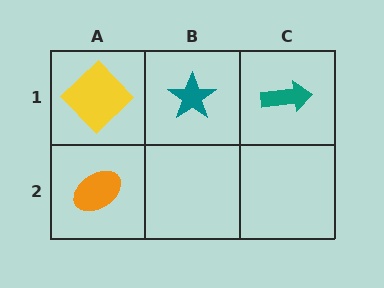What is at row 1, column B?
A teal star.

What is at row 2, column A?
An orange ellipse.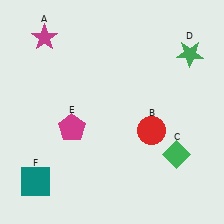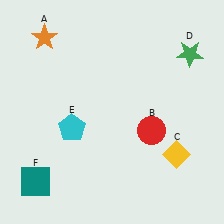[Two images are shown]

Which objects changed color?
A changed from magenta to orange. C changed from green to yellow. E changed from magenta to cyan.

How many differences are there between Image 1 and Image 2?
There are 3 differences between the two images.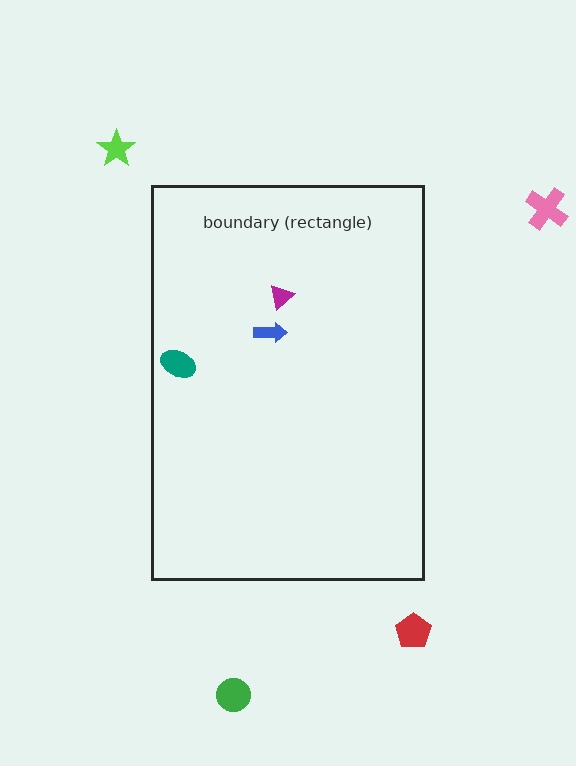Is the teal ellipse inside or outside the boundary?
Inside.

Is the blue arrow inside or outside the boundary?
Inside.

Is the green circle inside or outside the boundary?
Outside.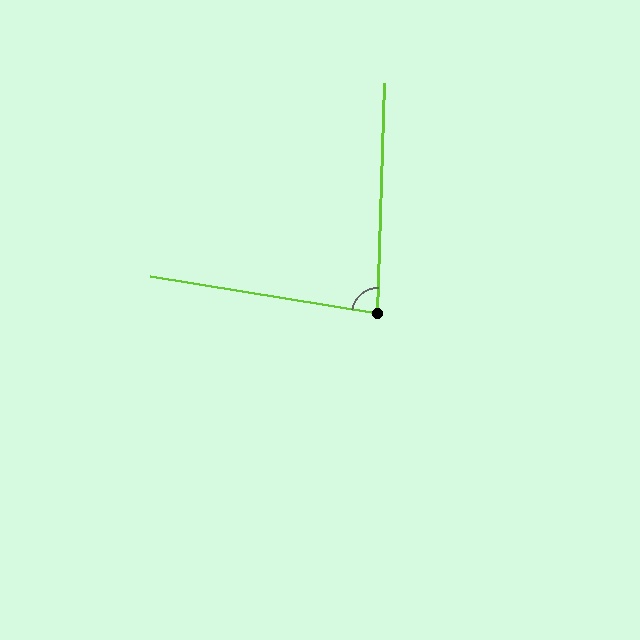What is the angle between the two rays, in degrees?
Approximately 82 degrees.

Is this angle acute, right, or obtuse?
It is acute.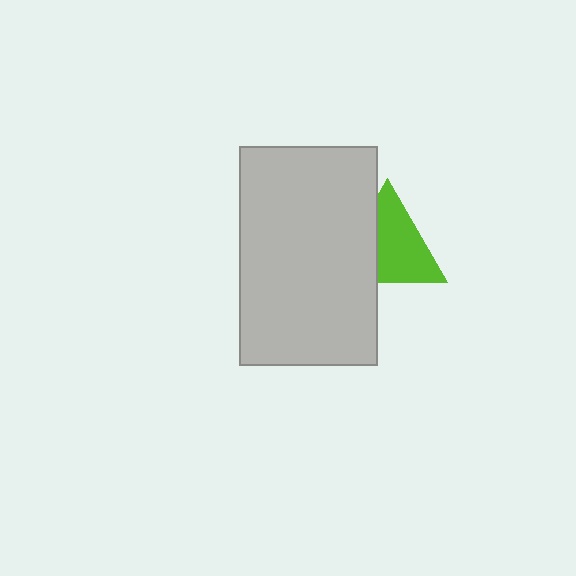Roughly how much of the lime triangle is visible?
Most of it is visible (roughly 65%).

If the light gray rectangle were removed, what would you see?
You would see the complete lime triangle.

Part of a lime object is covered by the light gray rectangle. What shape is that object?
It is a triangle.